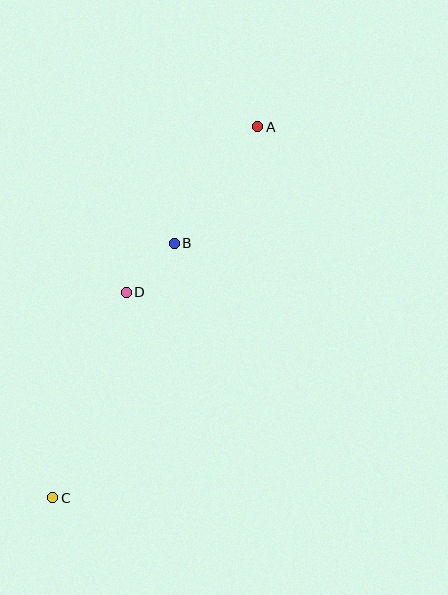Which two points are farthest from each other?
Points A and C are farthest from each other.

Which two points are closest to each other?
Points B and D are closest to each other.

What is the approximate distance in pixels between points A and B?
The distance between A and B is approximately 143 pixels.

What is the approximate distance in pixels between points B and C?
The distance between B and C is approximately 282 pixels.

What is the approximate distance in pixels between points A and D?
The distance between A and D is approximately 211 pixels.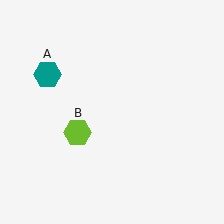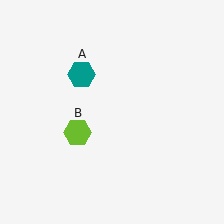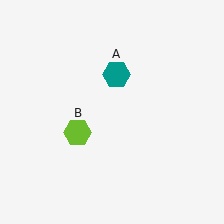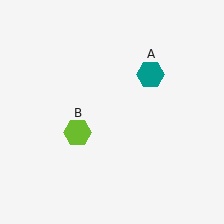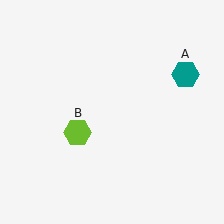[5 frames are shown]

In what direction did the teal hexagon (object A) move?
The teal hexagon (object A) moved right.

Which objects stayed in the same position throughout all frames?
Lime hexagon (object B) remained stationary.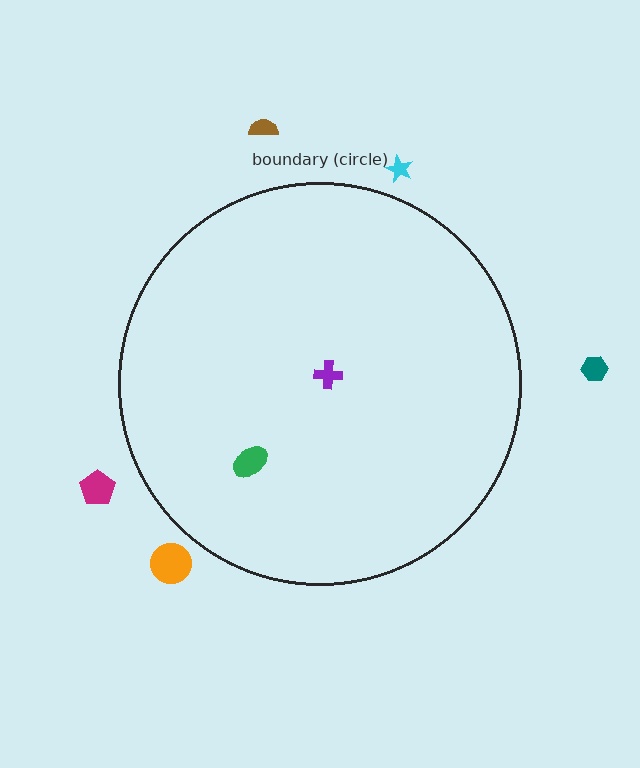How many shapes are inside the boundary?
2 inside, 5 outside.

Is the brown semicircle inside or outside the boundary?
Outside.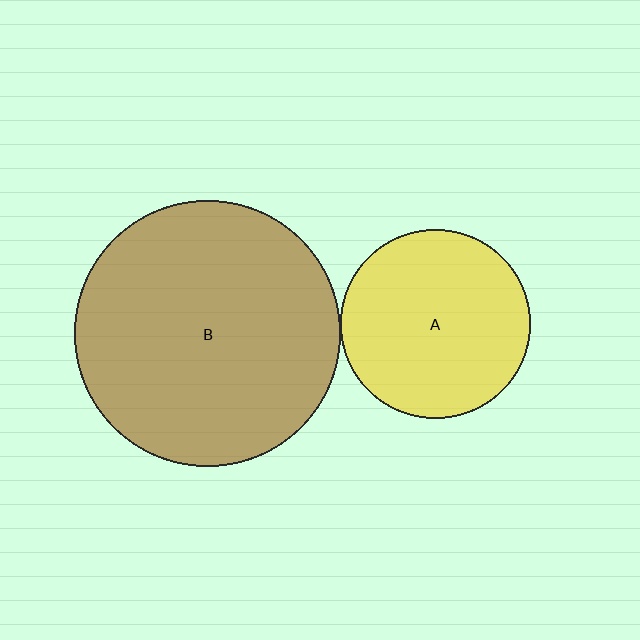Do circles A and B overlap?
Yes.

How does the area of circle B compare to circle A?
Approximately 2.0 times.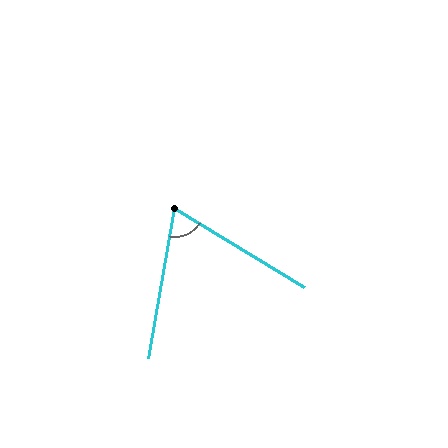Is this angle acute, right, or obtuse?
It is acute.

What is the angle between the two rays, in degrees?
Approximately 68 degrees.